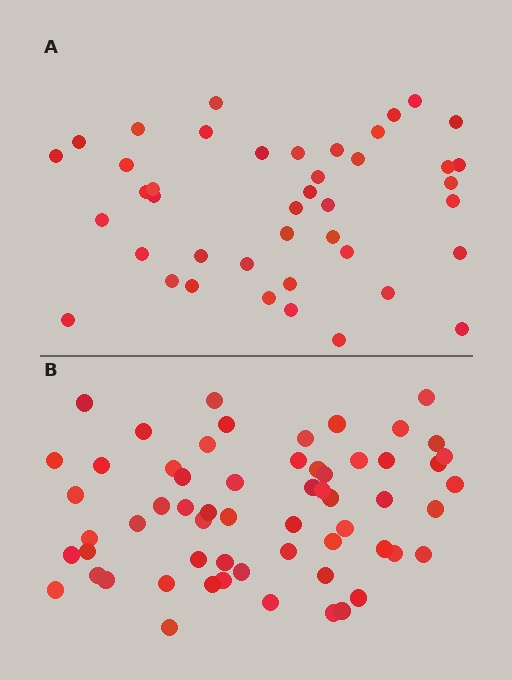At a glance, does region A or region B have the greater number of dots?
Region B (the bottom region) has more dots.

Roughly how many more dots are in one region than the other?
Region B has approximately 20 more dots than region A.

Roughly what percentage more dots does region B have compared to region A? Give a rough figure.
About 45% more.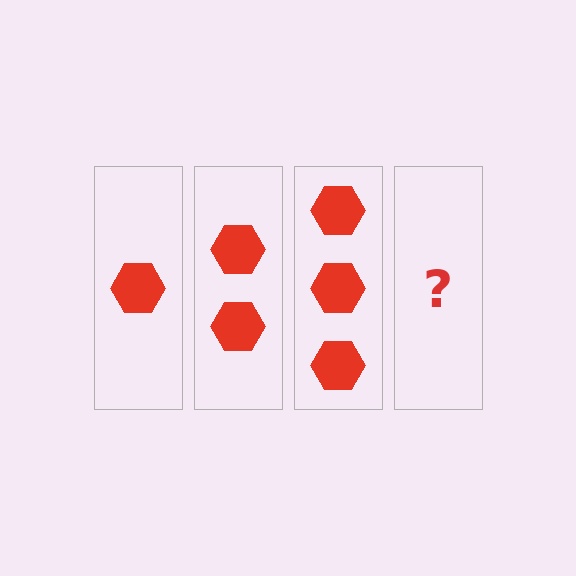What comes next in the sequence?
The next element should be 4 hexagons.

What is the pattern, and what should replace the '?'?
The pattern is that each step adds one more hexagon. The '?' should be 4 hexagons.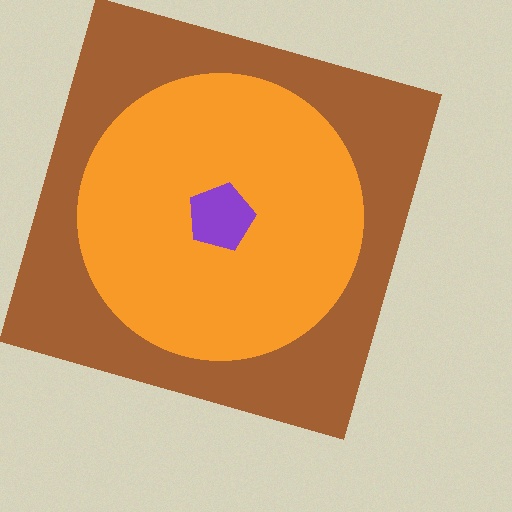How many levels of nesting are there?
3.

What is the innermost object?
The purple pentagon.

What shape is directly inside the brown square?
The orange circle.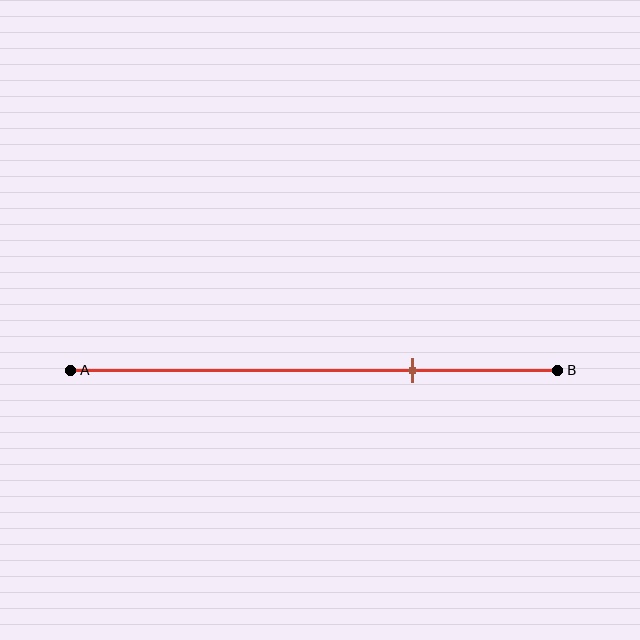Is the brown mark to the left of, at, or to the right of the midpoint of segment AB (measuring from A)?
The brown mark is to the right of the midpoint of segment AB.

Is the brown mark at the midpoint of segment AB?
No, the mark is at about 70% from A, not at the 50% midpoint.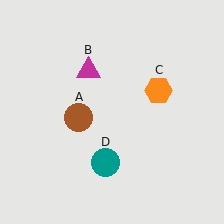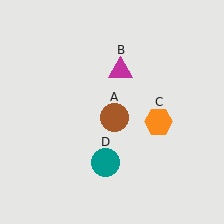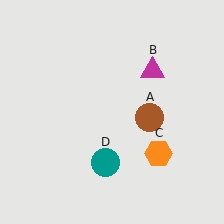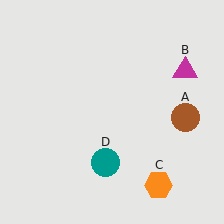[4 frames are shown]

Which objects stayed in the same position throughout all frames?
Teal circle (object D) remained stationary.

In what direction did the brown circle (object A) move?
The brown circle (object A) moved right.